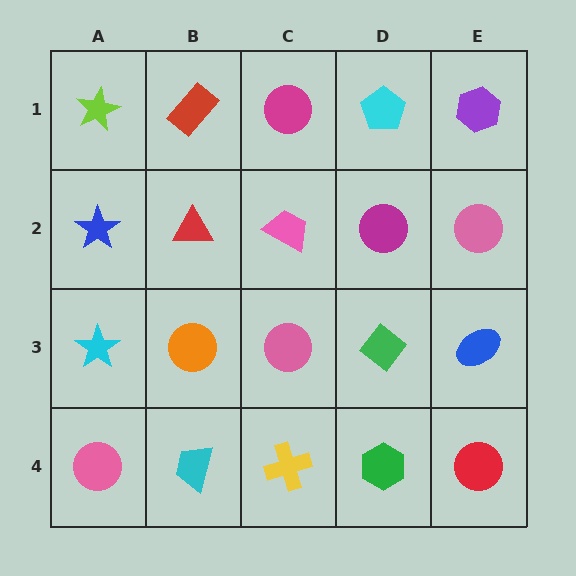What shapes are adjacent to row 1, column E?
A pink circle (row 2, column E), a cyan pentagon (row 1, column D).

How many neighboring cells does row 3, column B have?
4.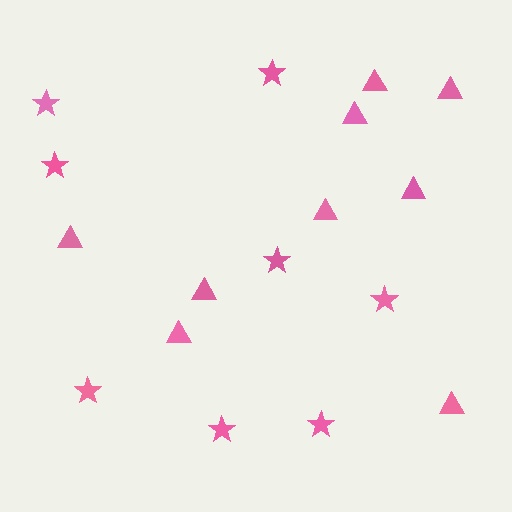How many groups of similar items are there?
There are 2 groups: one group of triangles (9) and one group of stars (8).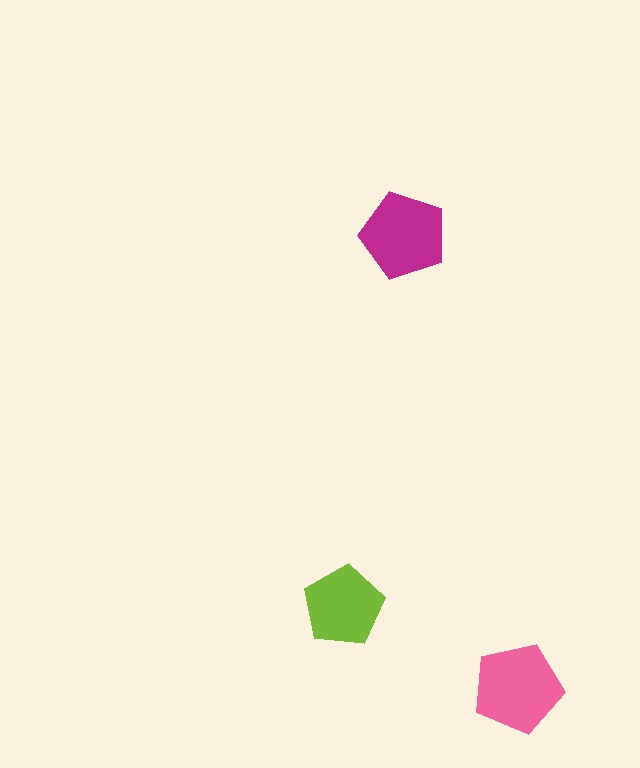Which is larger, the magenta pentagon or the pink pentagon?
The pink one.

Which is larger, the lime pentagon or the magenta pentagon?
The magenta one.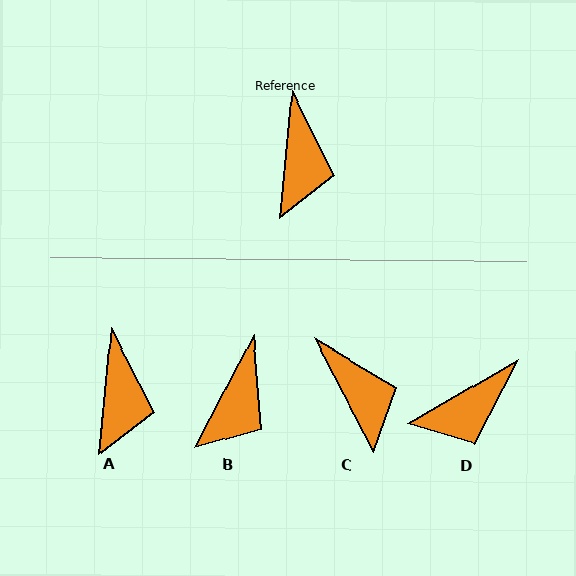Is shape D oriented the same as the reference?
No, it is off by about 55 degrees.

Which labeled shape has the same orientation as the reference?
A.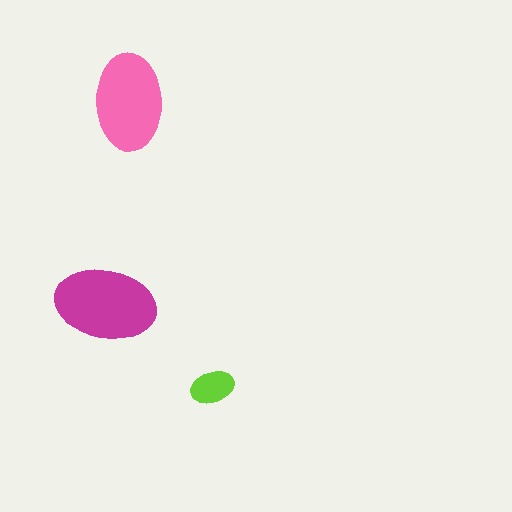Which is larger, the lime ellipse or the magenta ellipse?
The magenta one.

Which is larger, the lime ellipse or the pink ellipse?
The pink one.